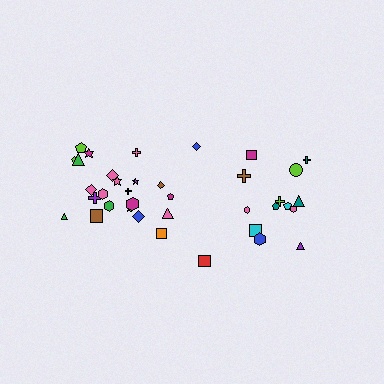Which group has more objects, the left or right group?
The left group.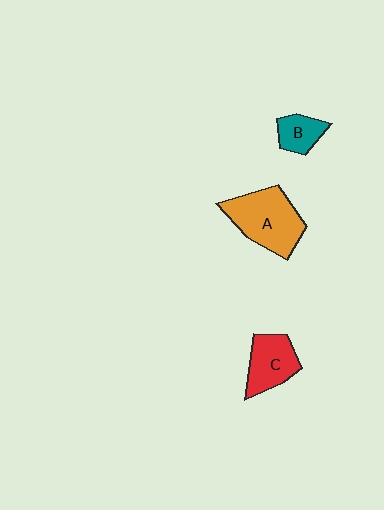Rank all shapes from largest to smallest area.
From largest to smallest: A (orange), C (red), B (teal).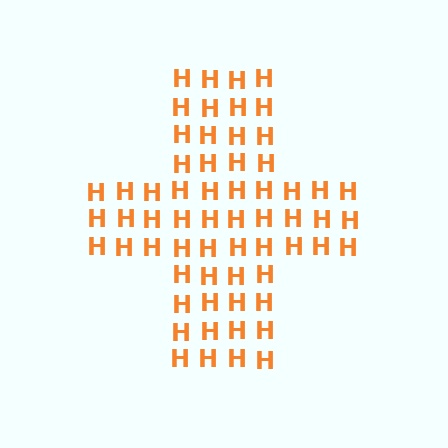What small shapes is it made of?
It is made of small letter H's.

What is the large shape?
The large shape is a cross.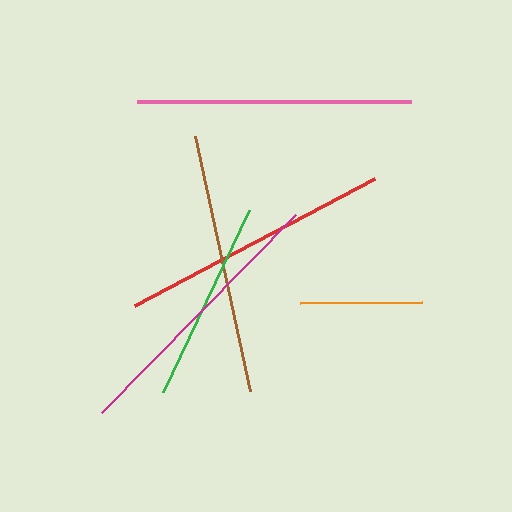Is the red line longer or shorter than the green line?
The red line is longer than the green line.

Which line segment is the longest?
The magenta line is the longest at approximately 277 pixels.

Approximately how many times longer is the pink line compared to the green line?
The pink line is approximately 1.4 times the length of the green line.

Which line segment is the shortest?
The orange line is the shortest at approximately 122 pixels.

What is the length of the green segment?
The green segment is approximately 202 pixels long.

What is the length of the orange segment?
The orange segment is approximately 122 pixels long.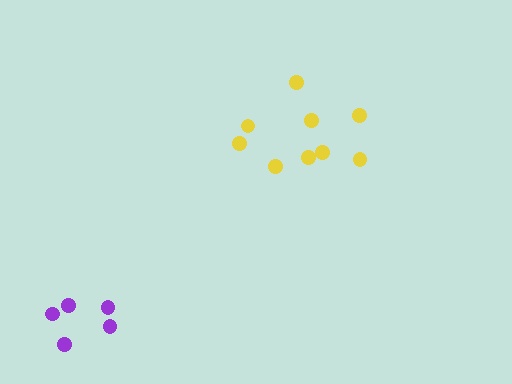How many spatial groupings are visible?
There are 2 spatial groupings.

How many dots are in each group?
Group 1: 9 dots, Group 2: 5 dots (14 total).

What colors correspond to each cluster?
The clusters are colored: yellow, purple.